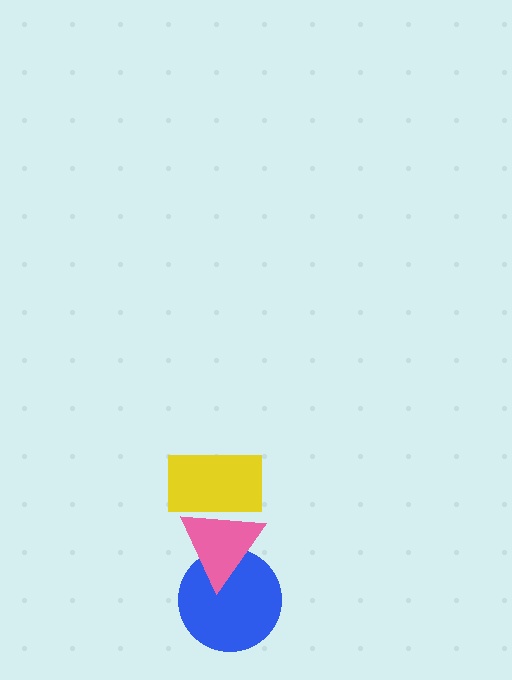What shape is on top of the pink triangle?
The yellow rectangle is on top of the pink triangle.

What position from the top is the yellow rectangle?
The yellow rectangle is 1st from the top.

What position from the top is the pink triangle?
The pink triangle is 2nd from the top.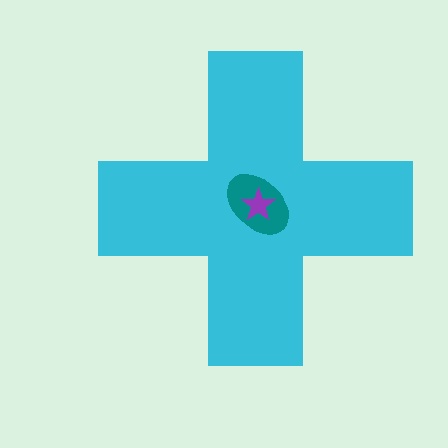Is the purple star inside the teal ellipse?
Yes.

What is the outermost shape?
The cyan cross.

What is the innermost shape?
The purple star.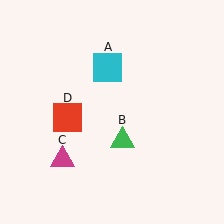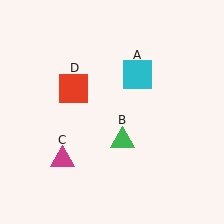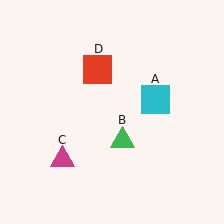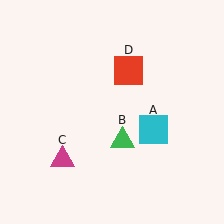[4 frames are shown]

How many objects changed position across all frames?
2 objects changed position: cyan square (object A), red square (object D).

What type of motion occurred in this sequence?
The cyan square (object A), red square (object D) rotated clockwise around the center of the scene.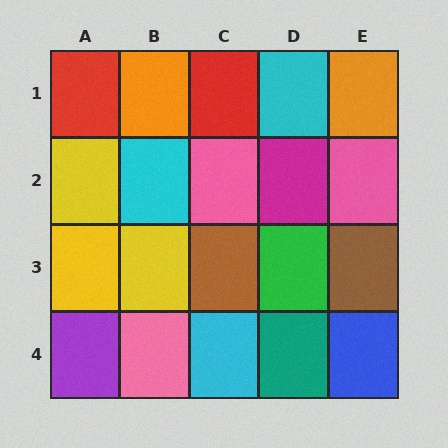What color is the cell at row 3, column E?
Brown.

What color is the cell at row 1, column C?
Red.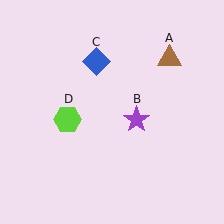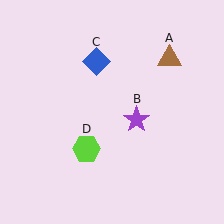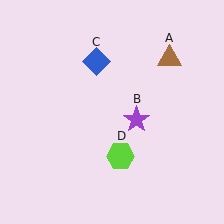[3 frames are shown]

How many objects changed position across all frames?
1 object changed position: lime hexagon (object D).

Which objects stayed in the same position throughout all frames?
Brown triangle (object A) and purple star (object B) and blue diamond (object C) remained stationary.